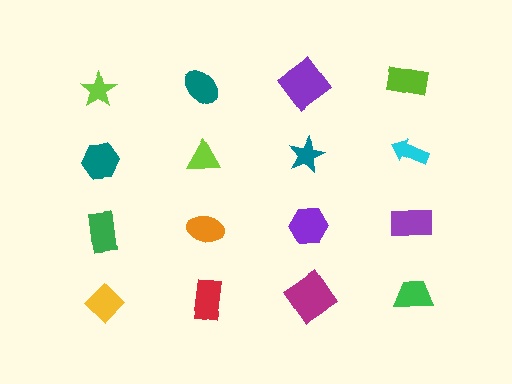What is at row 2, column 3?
A teal star.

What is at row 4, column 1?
A yellow diamond.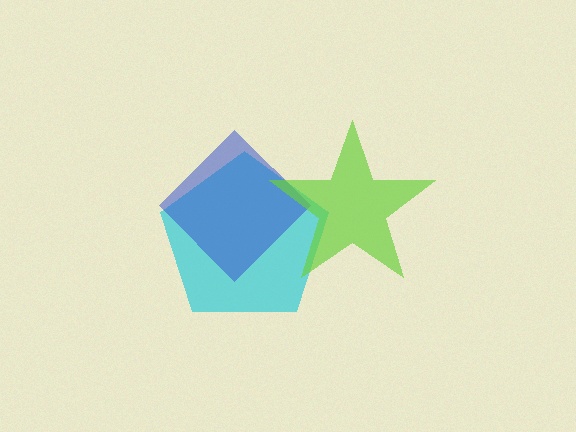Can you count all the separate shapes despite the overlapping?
Yes, there are 3 separate shapes.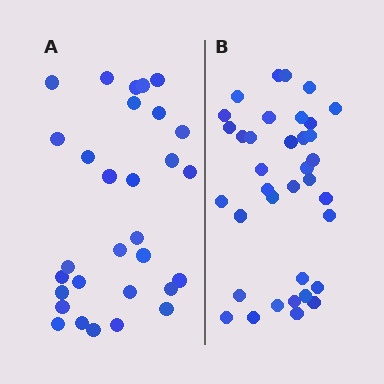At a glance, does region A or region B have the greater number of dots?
Region B (the right region) has more dots.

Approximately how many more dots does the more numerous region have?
Region B has about 6 more dots than region A.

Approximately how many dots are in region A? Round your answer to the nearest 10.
About 30 dots.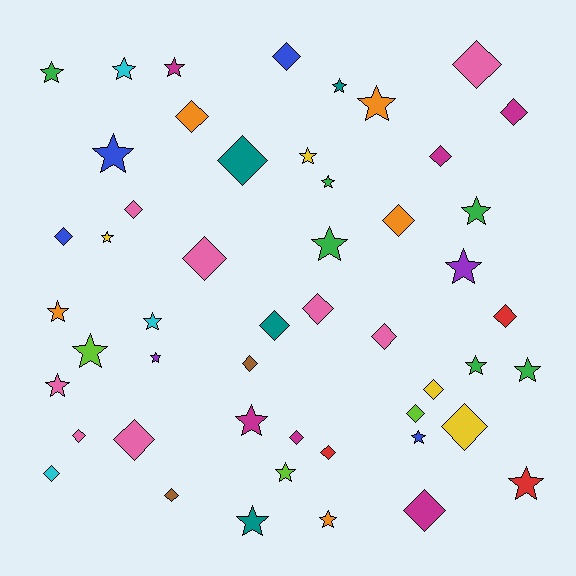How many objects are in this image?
There are 50 objects.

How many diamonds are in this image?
There are 25 diamonds.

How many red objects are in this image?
There are 3 red objects.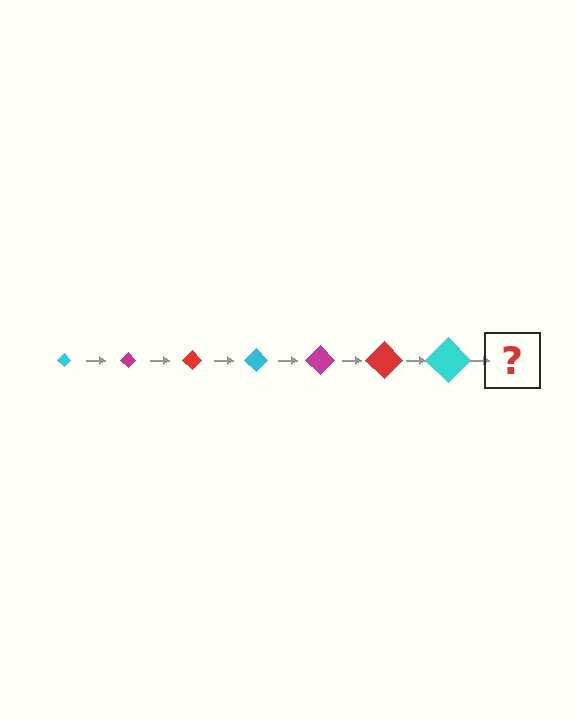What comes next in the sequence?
The next element should be a magenta diamond, larger than the previous one.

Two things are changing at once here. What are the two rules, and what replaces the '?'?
The two rules are that the diamond grows larger each step and the color cycles through cyan, magenta, and red. The '?' should be a magenta diamond, larger than the previous one.